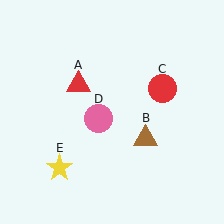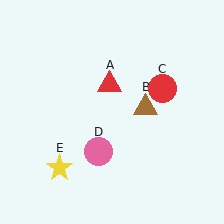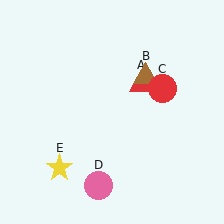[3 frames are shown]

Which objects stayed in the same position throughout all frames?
Red circle (object C) and yellow star (object E) remained stationary.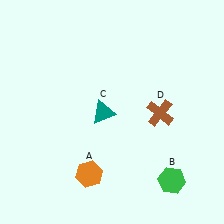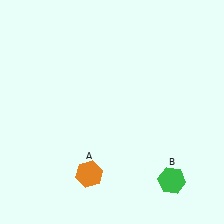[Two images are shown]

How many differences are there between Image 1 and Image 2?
There are 2 differences between the two images.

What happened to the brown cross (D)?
The brown cross (D) was removed in Image 2. It was in the bottom-right area of Image 1.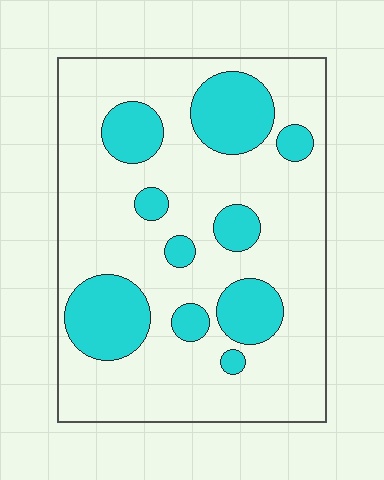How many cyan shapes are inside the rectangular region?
10.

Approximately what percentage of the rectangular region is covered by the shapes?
Approximately 25%.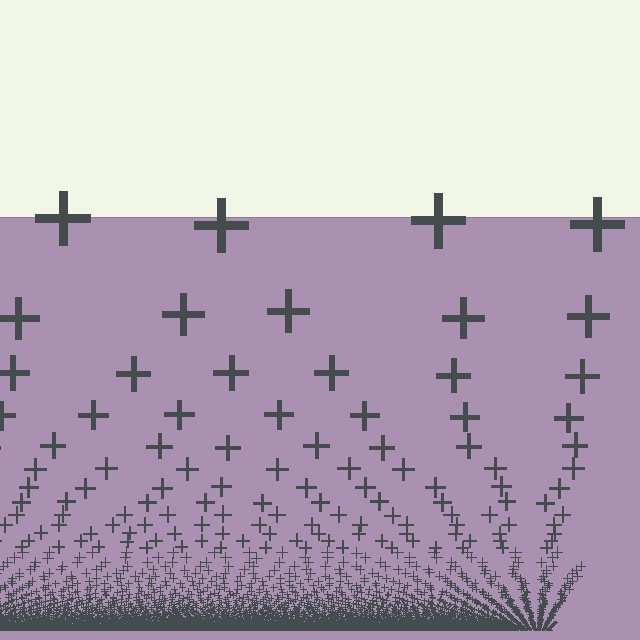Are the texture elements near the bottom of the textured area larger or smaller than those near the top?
Smaller. The gradient is inverted — elements near the bottom are smaller and denser.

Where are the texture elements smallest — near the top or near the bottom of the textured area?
Near the bottom.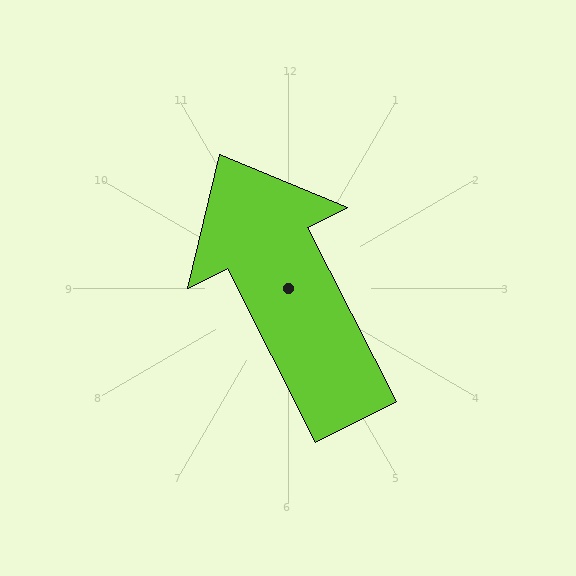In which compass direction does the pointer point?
Northwest.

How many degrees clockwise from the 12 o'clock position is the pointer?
Approximately 333 degrees.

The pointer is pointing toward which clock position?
Roughly 11 o'clock.